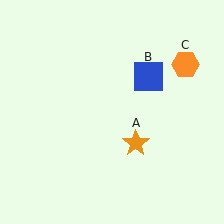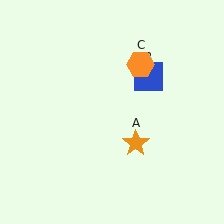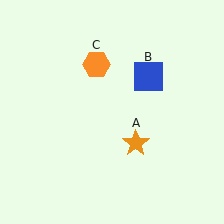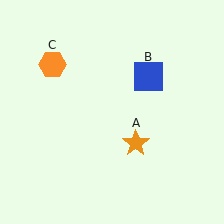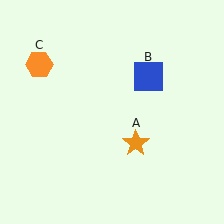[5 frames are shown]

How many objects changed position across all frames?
1 object changed position: orange hexagon (object C).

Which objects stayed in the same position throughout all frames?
Orange star (object A) and blue square (object B) remained stationary.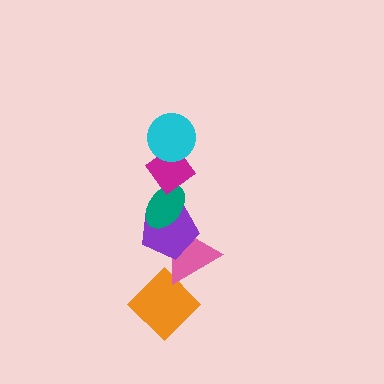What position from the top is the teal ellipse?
The teal ellipse is 3rd from the top.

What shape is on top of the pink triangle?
The purple pentagon is on top of the pink triangle.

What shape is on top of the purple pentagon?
The teal ellipse is on top of the purple pentagon.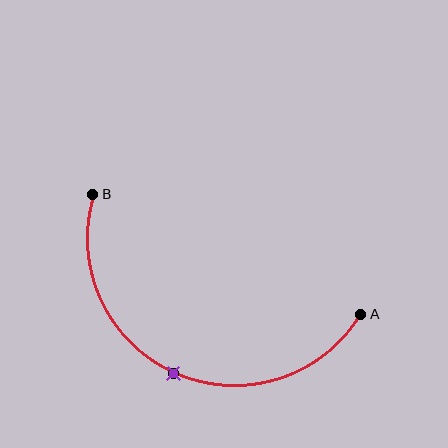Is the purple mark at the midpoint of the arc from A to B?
Yes. The purple mark lies on the arc at equal arc-length from both A and B — it is the arc midpoint.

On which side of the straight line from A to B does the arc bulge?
The arc bulges below the straight line connecting A and B.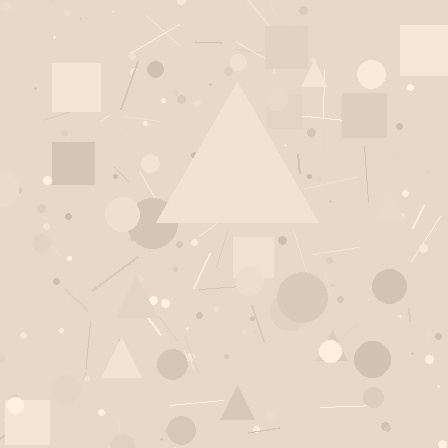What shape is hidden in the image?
A triangle is hidden in the image.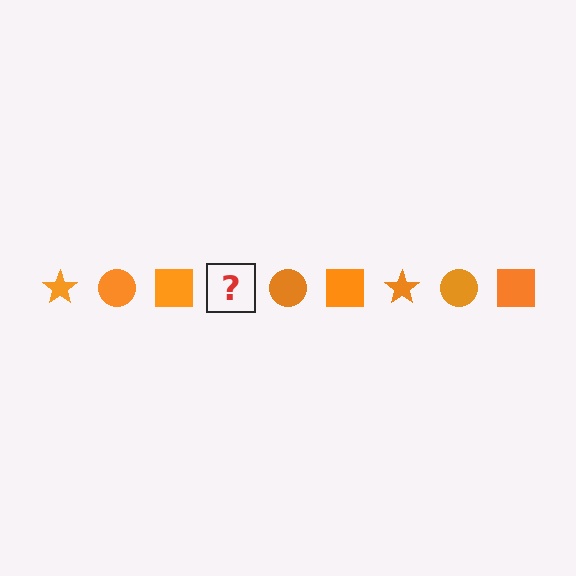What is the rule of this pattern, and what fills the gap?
The rule is that the pattern cycles through star, circle, square shapes in orange. The gap should be filled with an orange star.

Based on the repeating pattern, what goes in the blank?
The blank should be an orange star.